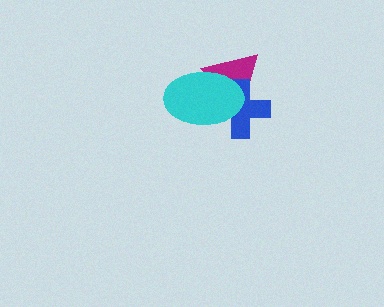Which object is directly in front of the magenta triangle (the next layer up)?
The blue cross is directly in front of the magenta triangle.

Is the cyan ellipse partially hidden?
No, no other shape covers it.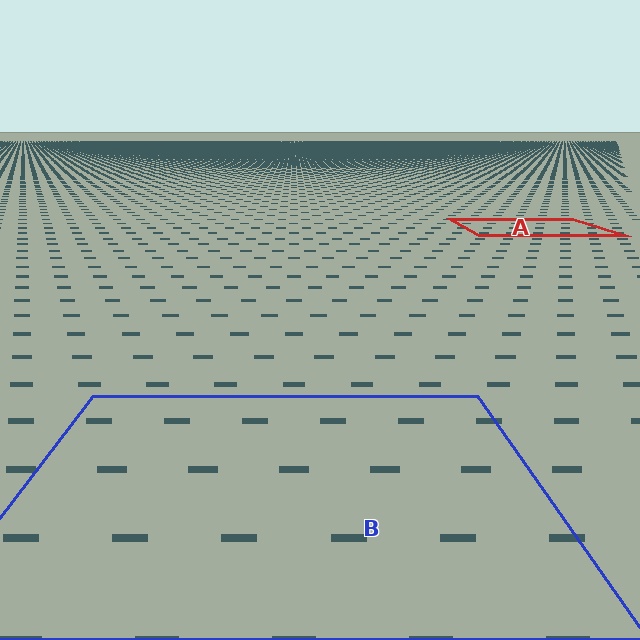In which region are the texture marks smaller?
The texture marks are smaller in region A, because it is farther away.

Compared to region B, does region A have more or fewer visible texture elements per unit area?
Region A has more texture elements per unit area — they are packed more densely because it is farther away.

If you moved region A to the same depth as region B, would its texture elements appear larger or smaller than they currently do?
They would appear larger. At a closer depth, the same texture elements are projected at a bigger on-screen size.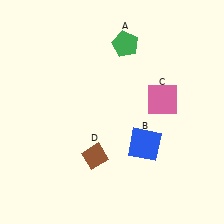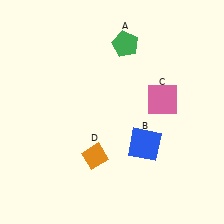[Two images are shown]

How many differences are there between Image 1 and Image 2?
There is 1 difference between the two images.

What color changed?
The diamond (D) changed from brown in Image 1 to orange in Image 2.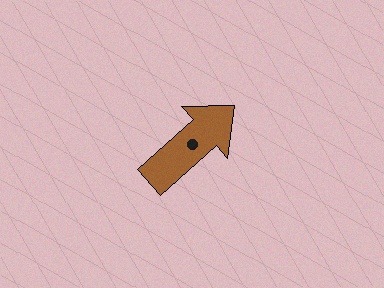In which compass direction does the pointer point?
Northeast.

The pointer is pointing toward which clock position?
Roughly 2 o'clock.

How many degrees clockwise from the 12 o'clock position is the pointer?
Approximately 48 degrees.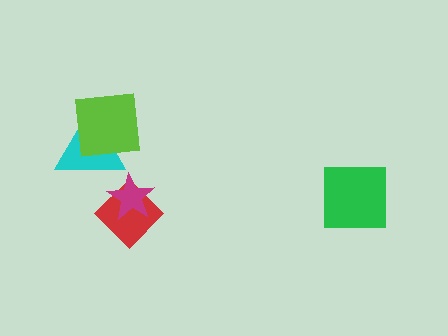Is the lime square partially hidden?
No, no other shape covers it.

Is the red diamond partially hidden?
Yes, it is partially covered by another shape.